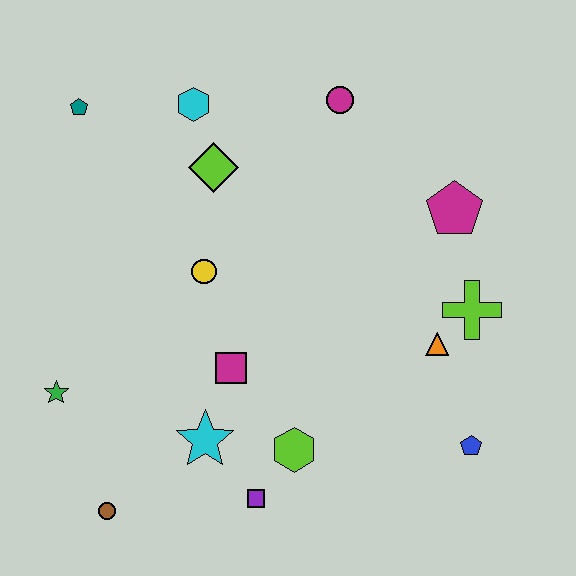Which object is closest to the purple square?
The lime hexagon is closest to the purple square.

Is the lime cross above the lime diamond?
No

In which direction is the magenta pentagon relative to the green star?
The magenta pentagon is to the right of the green star.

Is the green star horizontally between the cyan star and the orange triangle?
No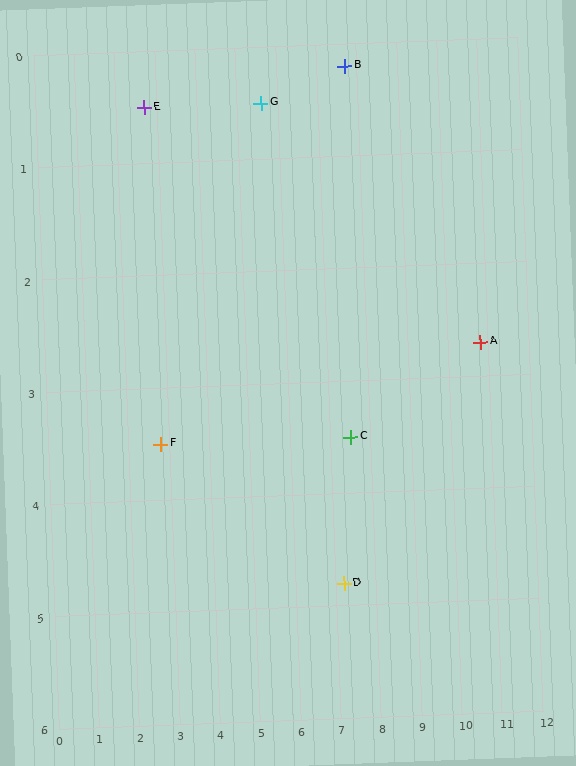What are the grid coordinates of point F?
Point F is at approximately (2.8, 3.5).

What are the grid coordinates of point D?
Point D is at approximately (7.2, 4.8).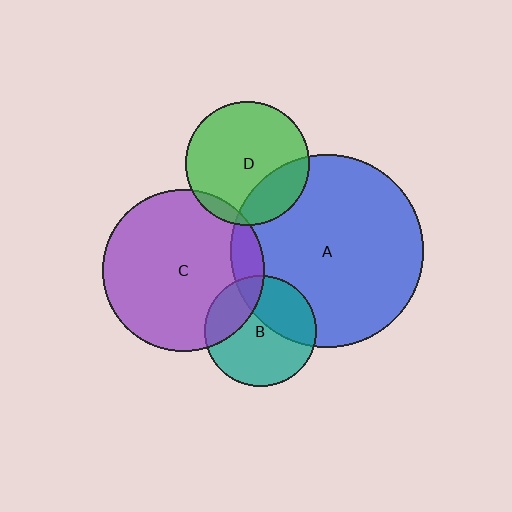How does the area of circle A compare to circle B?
Approximately 3.0 times.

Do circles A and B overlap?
Yes.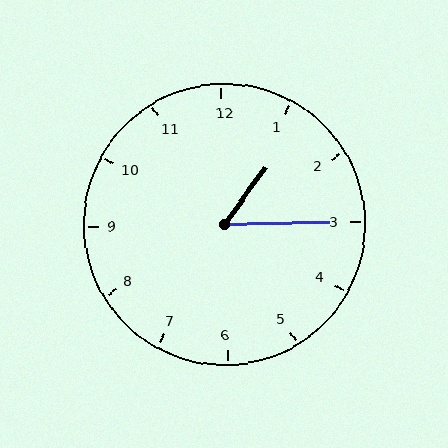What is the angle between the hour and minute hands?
Approximately 52 degrees.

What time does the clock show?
1:15.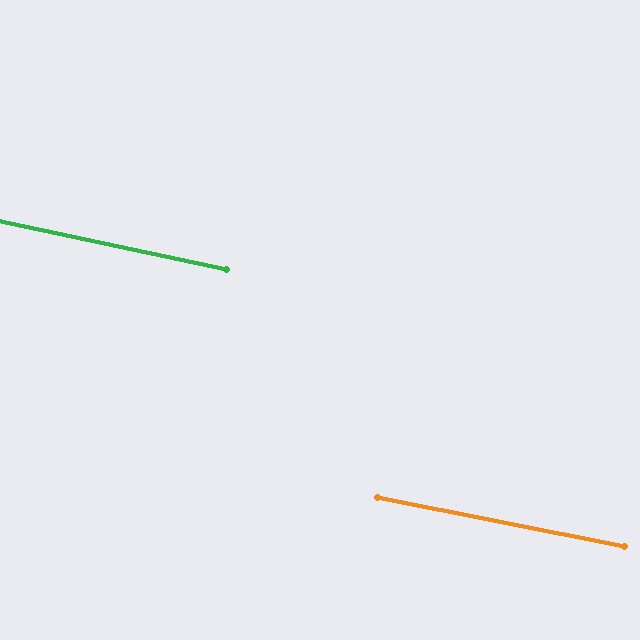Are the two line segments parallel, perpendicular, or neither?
Parallel — their directions differ by only 0.8°.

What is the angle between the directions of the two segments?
Approximately 1 degree.